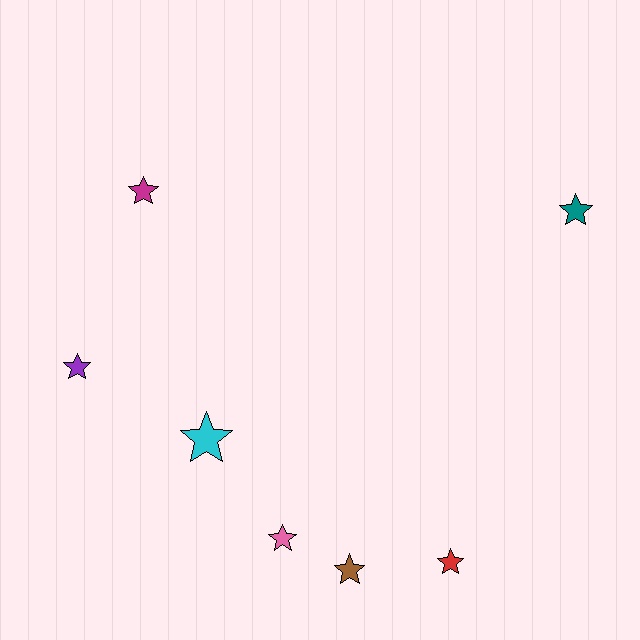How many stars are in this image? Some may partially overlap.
There are 7 stars.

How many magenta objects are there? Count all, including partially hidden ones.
There is 1 magenta object.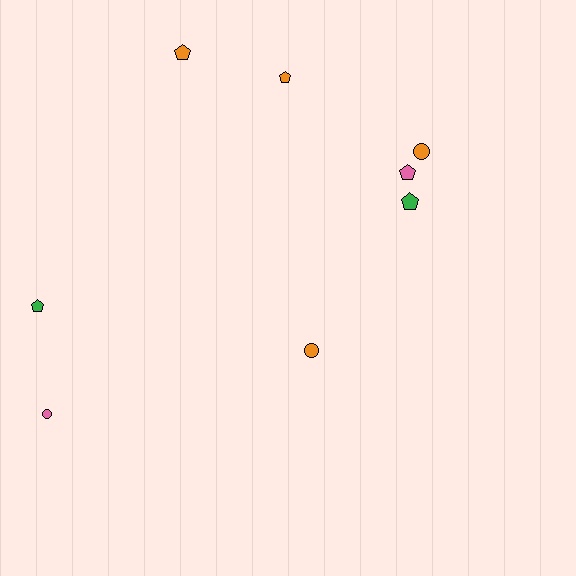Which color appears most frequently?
Orange, with 4 objects.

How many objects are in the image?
There are 8 objects.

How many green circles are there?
There are no green circles.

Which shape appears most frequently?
Pentagon, with 5 objects.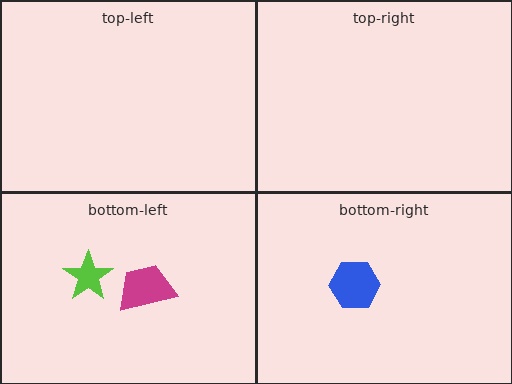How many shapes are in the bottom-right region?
1.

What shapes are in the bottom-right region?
The blue hexagon.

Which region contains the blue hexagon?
The bottom-right region.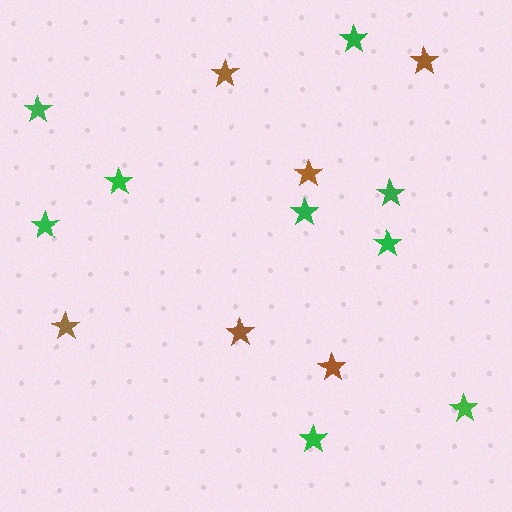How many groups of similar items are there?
There are 2 groups: one group of brown stars (6) and one group of green stars (9).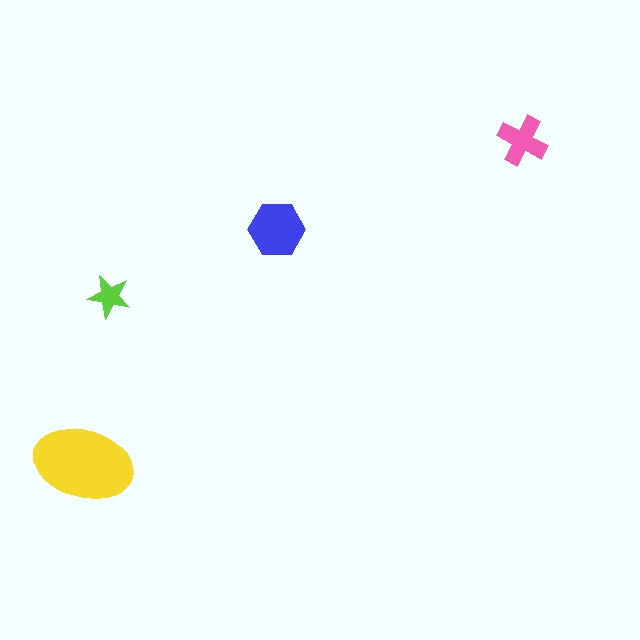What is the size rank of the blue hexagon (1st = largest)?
2nd.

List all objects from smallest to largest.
The lime star, the pink cross, the blue hexagon, the yellow ellipse.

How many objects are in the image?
There are 4 objects in the image.